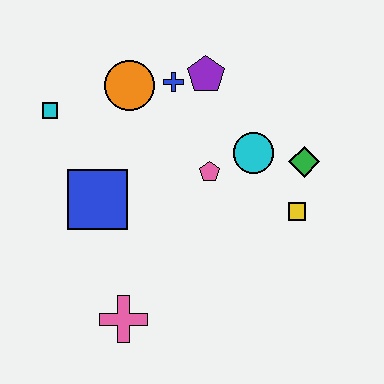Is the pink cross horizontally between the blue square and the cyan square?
No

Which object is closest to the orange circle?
The blue cross is closest to the orange circle.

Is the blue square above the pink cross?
Yes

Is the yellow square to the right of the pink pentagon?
Yes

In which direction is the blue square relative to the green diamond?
The blue square is to the left of the green diamond.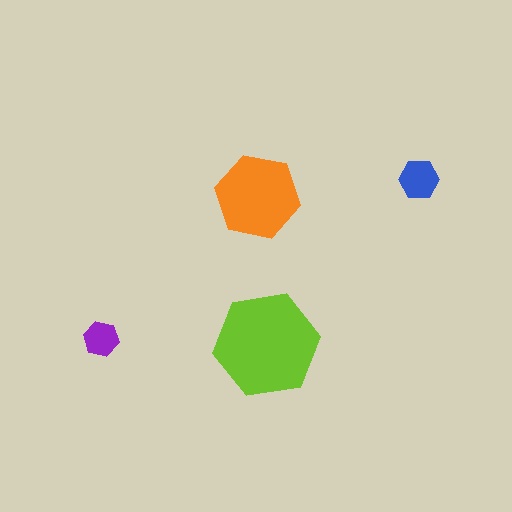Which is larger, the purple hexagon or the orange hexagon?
The orange one.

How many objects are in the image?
There are 4 objects in the image.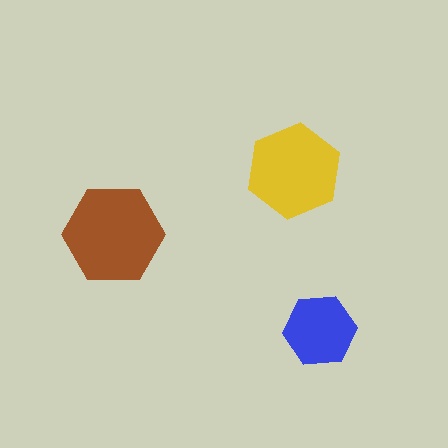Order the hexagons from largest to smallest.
the brown one, the yellow one, the blue one.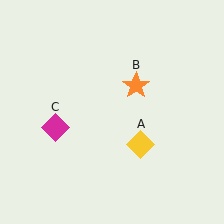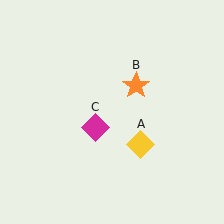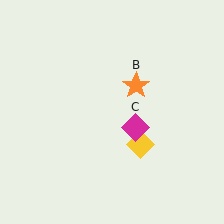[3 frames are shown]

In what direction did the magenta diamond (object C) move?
The magenta diamond (object C) moved right.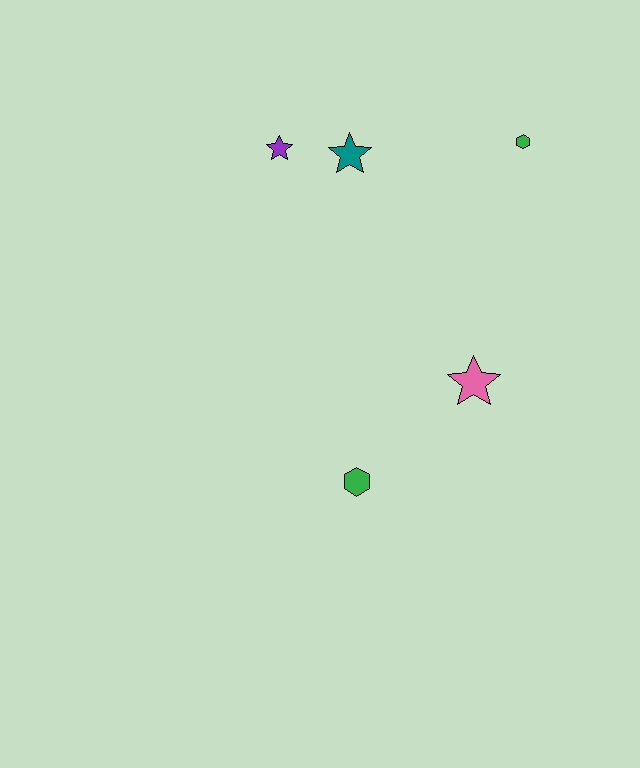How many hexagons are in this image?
There are 2 hexagons.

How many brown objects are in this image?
There are no brown objects.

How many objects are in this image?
There are 5 objects.